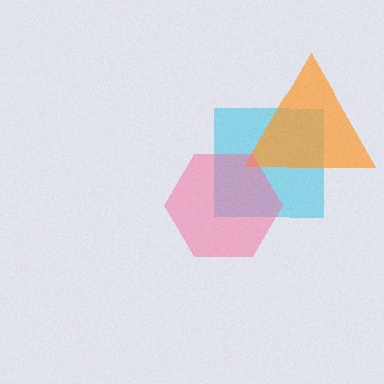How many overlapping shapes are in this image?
There are 3 overlapping shapes in the image.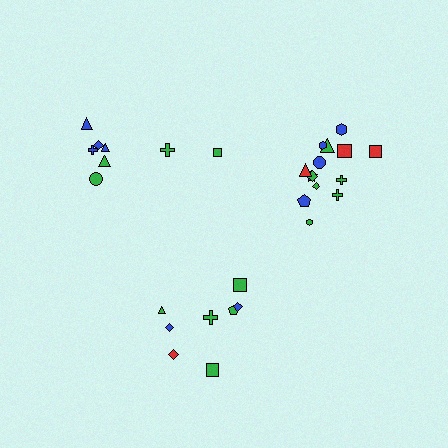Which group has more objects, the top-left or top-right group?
The top-right group.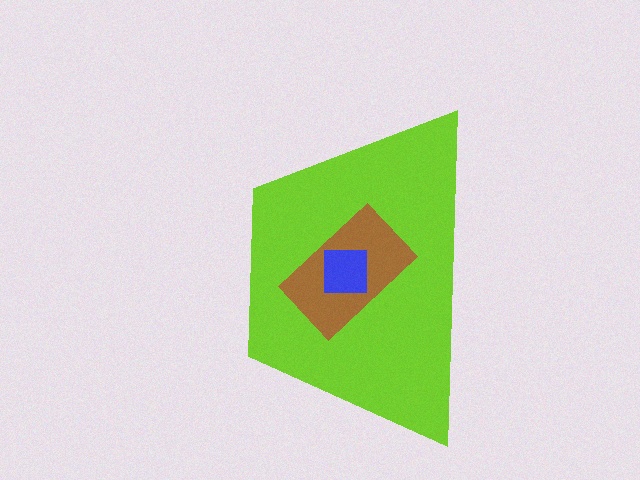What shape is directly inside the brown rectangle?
The blue square.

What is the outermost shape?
The lime trapezoid.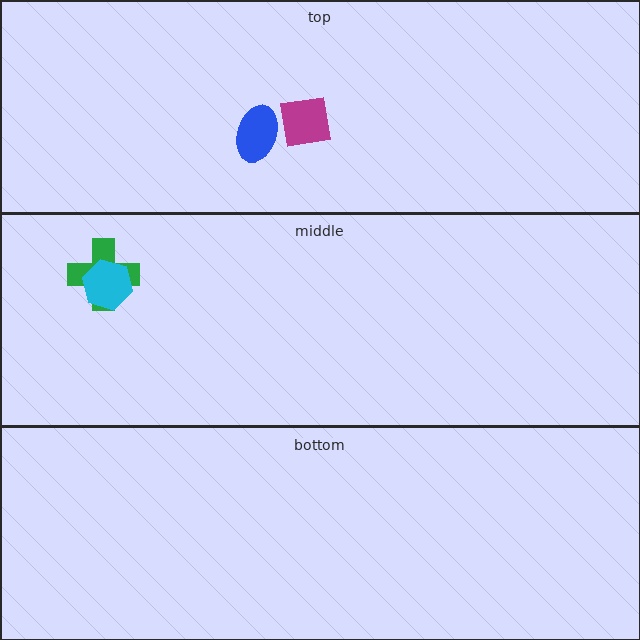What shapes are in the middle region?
The green cross, the cyan hexagon.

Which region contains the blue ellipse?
The top region.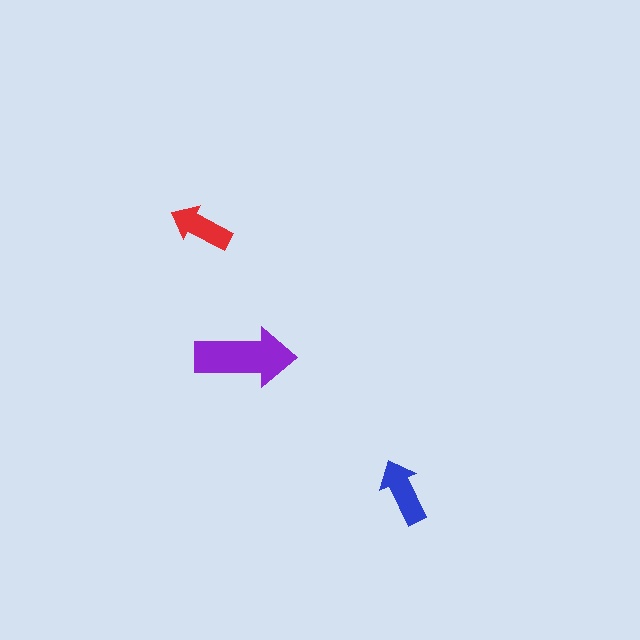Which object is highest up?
The red arrow is topmost.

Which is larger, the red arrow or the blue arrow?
The blue one.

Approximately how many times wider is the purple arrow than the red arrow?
About 1.5 times wider.